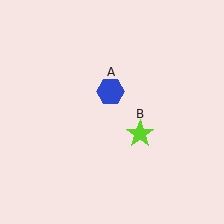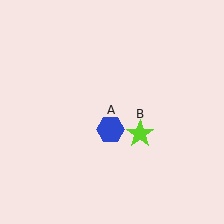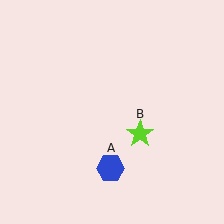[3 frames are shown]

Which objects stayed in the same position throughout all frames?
Lime star (object B) remained stationary.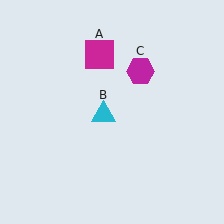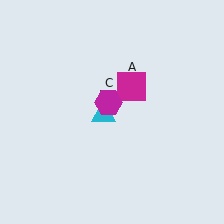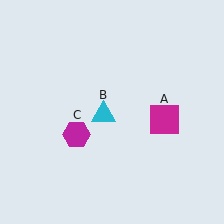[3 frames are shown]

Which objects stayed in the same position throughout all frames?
Cyan triangle (object B) remained stationary.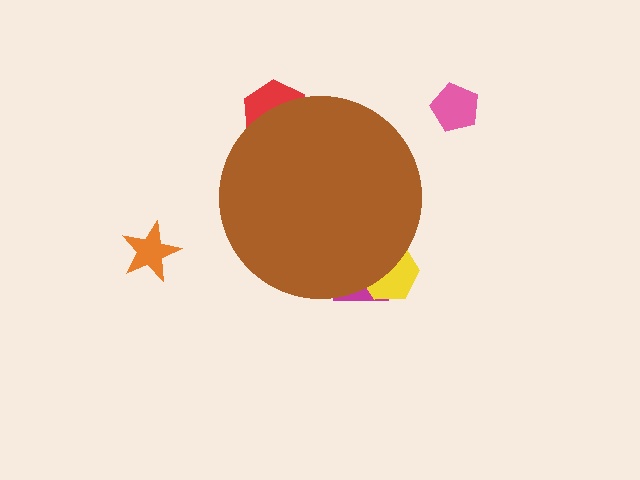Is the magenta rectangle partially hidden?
Yes, the magenta rectangle is partially hidden behind the brown circle.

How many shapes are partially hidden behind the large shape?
3 shapes are partially hidden.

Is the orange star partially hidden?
No, the orange star is fully visible.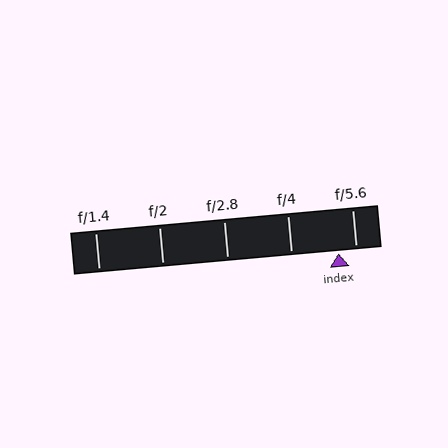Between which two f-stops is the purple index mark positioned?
The index mark is between f/4 and f/5.6.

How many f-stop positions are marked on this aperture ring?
There are 5 f-stop positions marked.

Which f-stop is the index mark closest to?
The index mark is closest to f/5.6.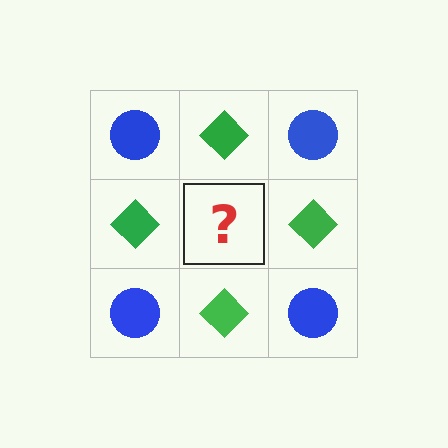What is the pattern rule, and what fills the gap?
The rule is that it alternates blue circle and green diamond in a checkerboard pattern. The gap should be filled with a blue circle.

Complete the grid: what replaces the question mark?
The question mark should be replaced with a blue circle.